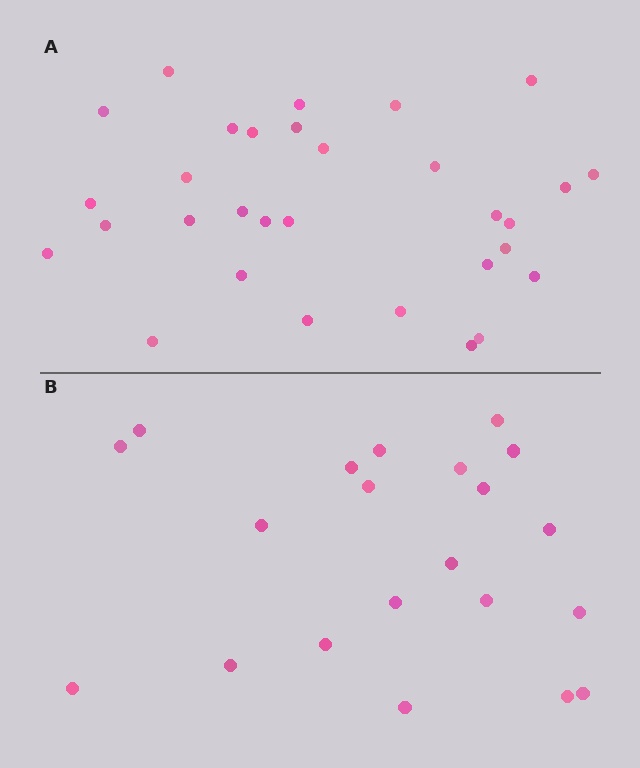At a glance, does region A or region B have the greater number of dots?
Region A (the top region) has more dots.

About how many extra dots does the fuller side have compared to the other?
Region A has roughly 10 or so more dots than region B.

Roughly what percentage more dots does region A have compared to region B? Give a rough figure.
About 50% more.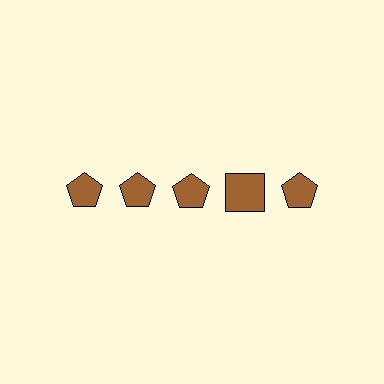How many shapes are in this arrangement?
There are 5 shapes arranged in a grid pattern.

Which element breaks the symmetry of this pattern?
The brown square in the top row, second from right column breaks the symmetry. All other shapes are brown pentagons.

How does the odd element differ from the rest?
It has a different shape: square instead of pentagon.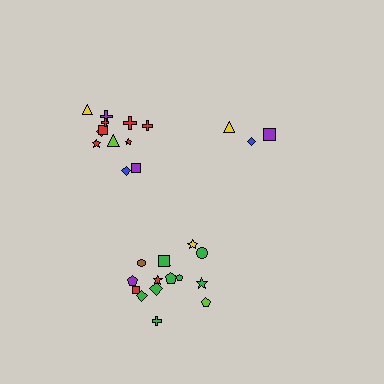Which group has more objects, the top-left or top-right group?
The top-left group.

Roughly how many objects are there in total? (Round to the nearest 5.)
Roughly 30 objects in total.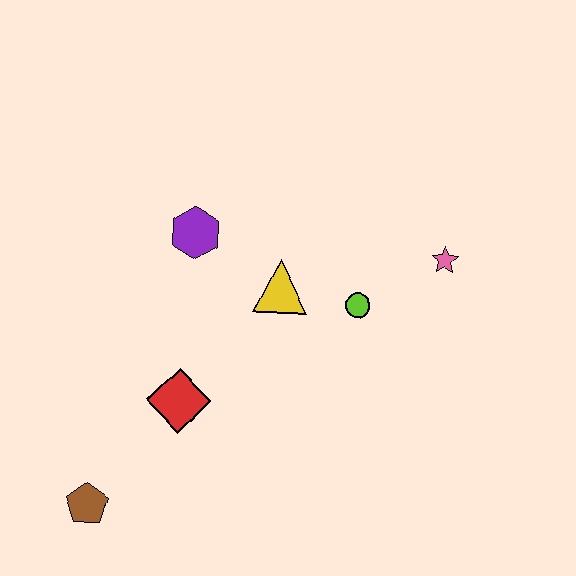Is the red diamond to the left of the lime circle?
Yes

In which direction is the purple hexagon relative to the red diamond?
The purple hexagon is above the red diamond.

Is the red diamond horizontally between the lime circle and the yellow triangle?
No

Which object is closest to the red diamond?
The brown pentagon is closest to the red diamond.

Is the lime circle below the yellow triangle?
Yes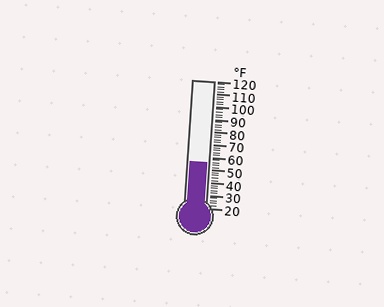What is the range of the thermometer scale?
The thermometer scale ranges from 20°F to 120°F.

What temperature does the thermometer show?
The thermometer shows approximately 56°F.